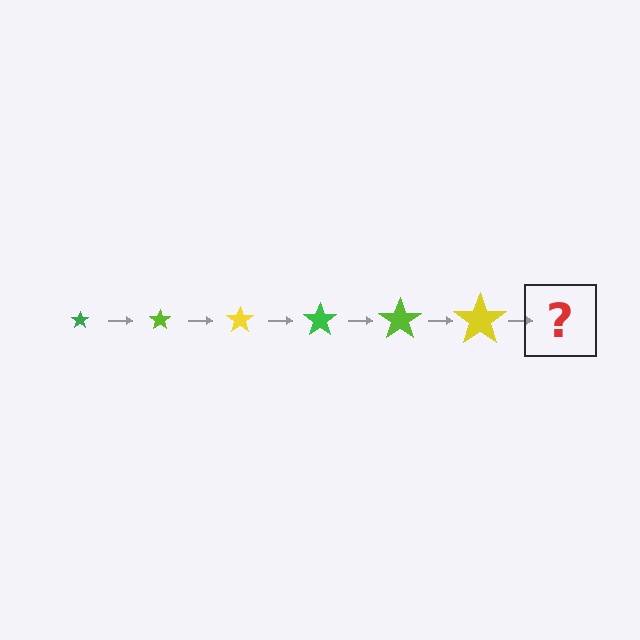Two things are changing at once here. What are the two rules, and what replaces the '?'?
The two rules are that the star grows larger each step and the color cycles through green, lime, and yellow. The '?' should be a green star, larger than the previous one.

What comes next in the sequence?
The next element should be a green star, larger than the previous one.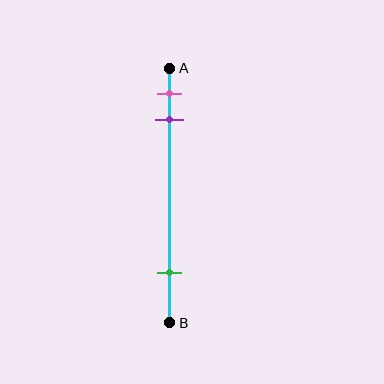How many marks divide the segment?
There are 3 marks dividing the segment.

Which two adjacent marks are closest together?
The pink and purple marks are the closest adjacent pair.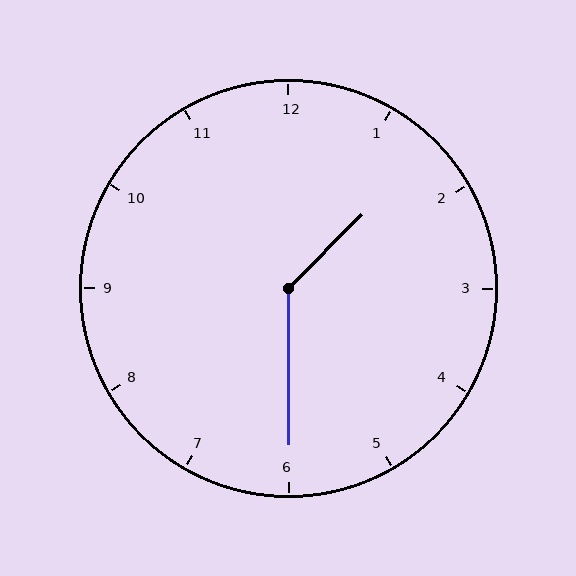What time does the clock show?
1:30.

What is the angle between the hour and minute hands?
Approximately 135 degrees.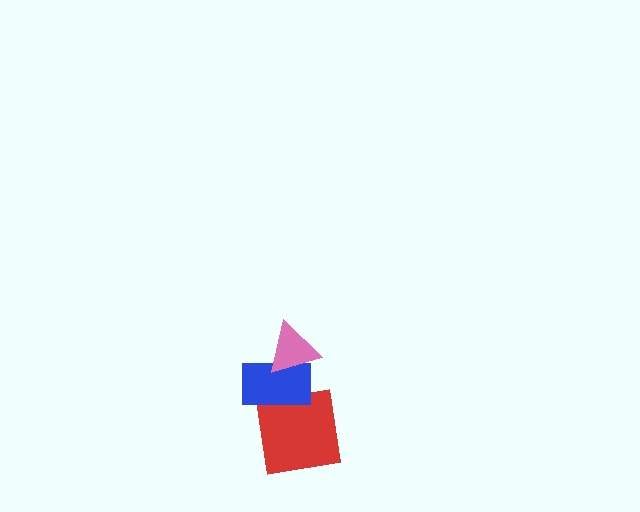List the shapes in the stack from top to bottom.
From top to bottom: the pink triangle, the blue rectangle, the red square.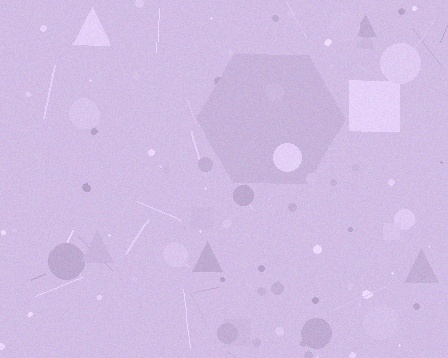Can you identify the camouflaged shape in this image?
The camouflaged shape is a hexagon.